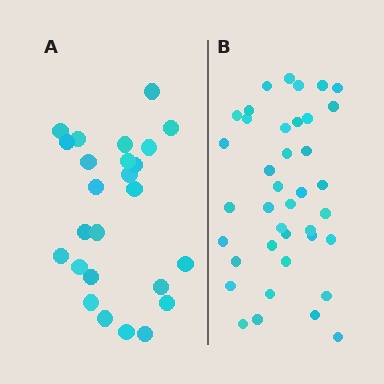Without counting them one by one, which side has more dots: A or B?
Region B (the right region) has more dots.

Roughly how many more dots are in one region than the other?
Region B has approximately 15 more dots than region A.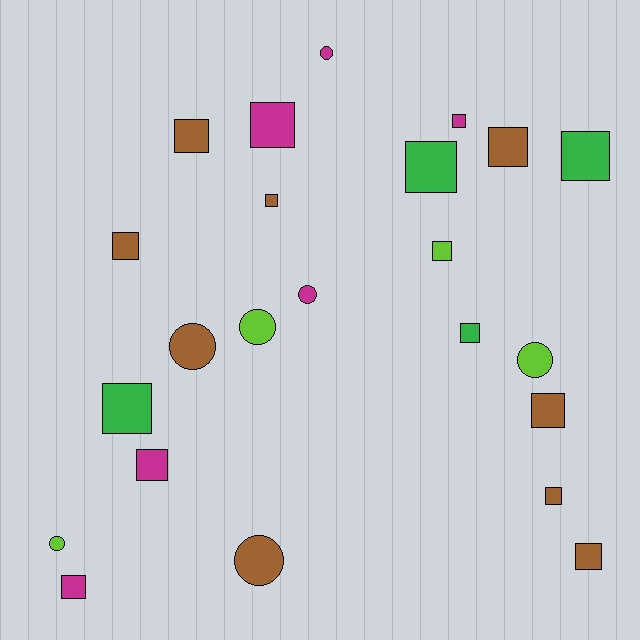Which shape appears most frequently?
Square, with 16 objects.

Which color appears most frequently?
Brown, with 9 objects.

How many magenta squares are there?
There are 4 magenta squares.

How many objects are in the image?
There are 23 objects.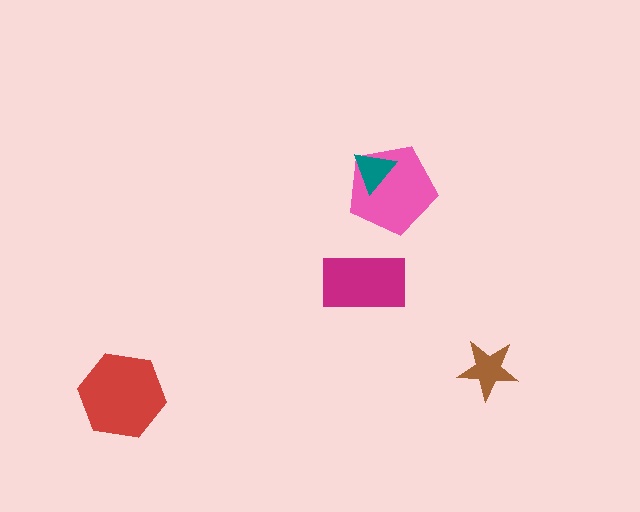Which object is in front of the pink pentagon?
The teal triangle is in front of the pink pentagon.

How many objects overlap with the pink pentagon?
1 object overlaps with the pink pentagon.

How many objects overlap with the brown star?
0 objects overlap with the brown star.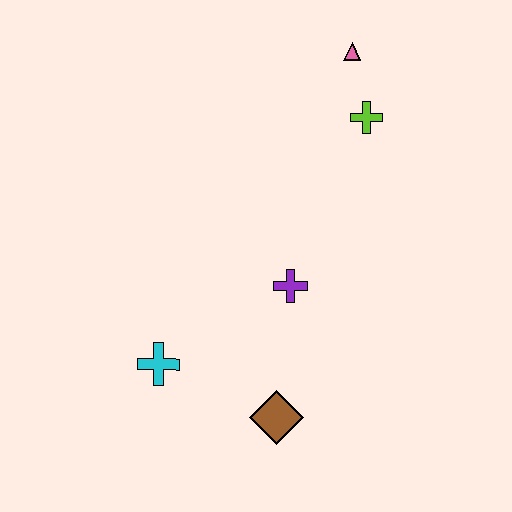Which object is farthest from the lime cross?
The cyan cross is farthest from the lime cross.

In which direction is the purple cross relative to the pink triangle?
The purple cross is below the pink triangle.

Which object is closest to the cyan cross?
The brown diamond is closest to the cyan cross.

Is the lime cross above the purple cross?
Yes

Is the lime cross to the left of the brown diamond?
No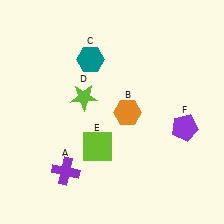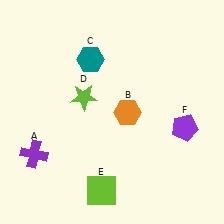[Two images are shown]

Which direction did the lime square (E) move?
The lime square (E) moved down.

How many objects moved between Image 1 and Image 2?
2 objects moved between the two images.